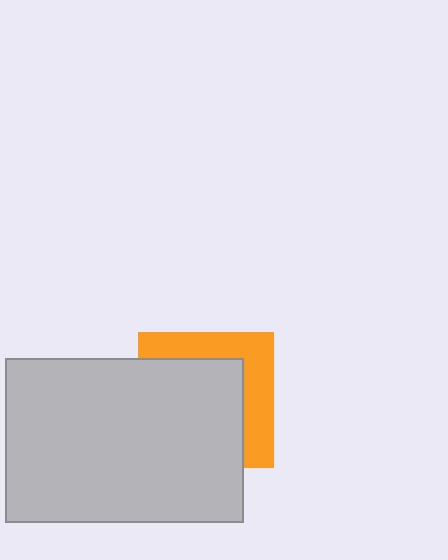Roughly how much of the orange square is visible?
A small part of it is visible (roughly 37%).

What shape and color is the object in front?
The object in front is a light gray rectangle.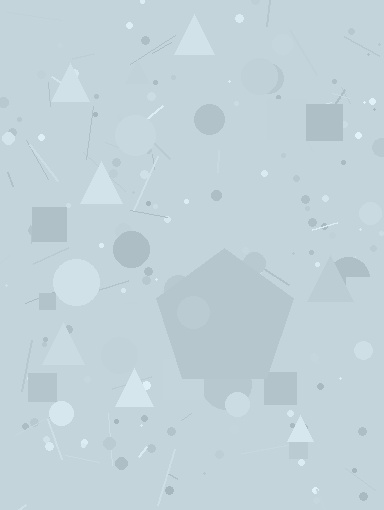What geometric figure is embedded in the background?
A pentagon is embedded in the background.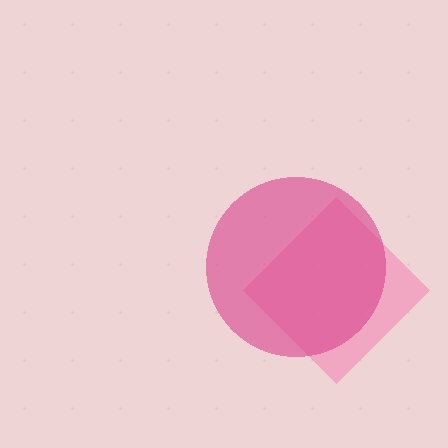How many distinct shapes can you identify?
There are 2 distinct shapes: a pink diamond, a magenta circle.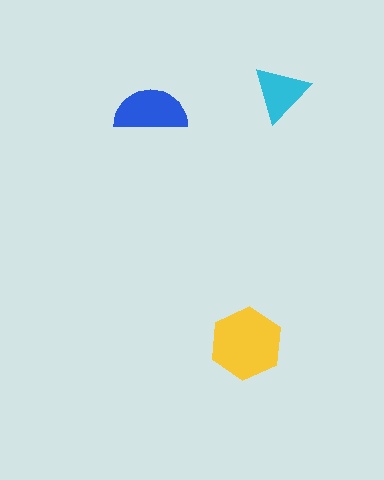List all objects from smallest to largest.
The cyan triangle, the blue semicircle, the yellow hexagon.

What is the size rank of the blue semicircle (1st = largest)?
2nd.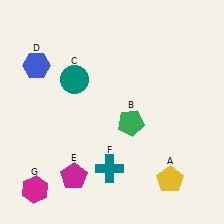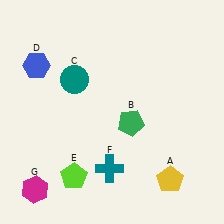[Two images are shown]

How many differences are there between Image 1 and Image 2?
There is 1 difference between the two images.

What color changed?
The pentagon (E) changed from magenta in Image 1 to lime in Image 2.